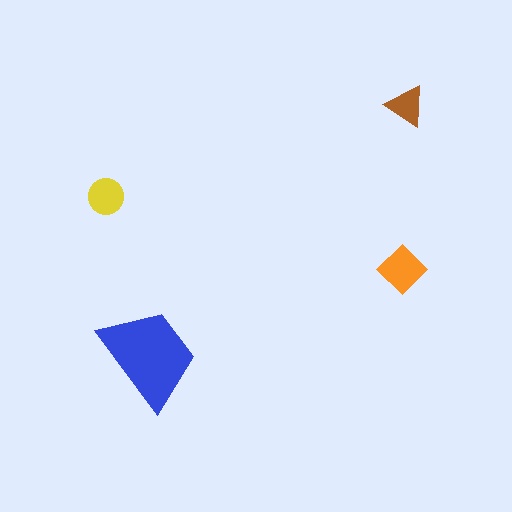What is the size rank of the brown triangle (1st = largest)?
4th.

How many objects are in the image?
There are 4 objects in the image.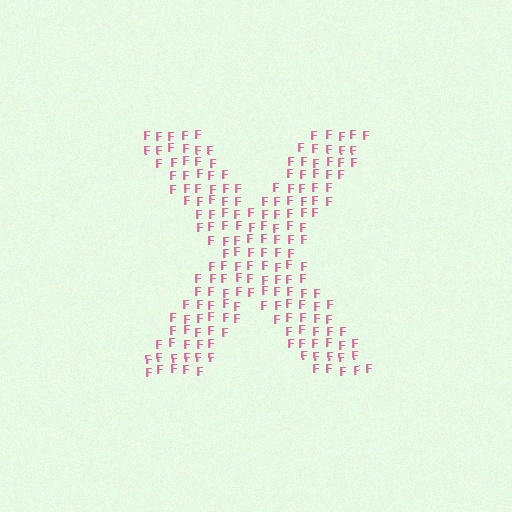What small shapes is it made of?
It is made of small letter F's.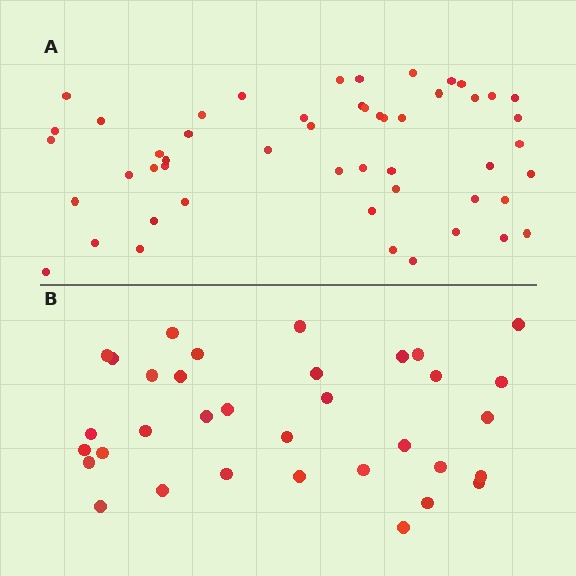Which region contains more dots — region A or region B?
Region A (the top region) has more dots.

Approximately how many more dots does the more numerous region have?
Region A has approximately 15 more dots than region B.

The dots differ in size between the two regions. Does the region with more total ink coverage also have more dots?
No. Region B has more total ink coverage because its dots are larger, but region A actually contains more individual dots. Total area can be misleading — the number of items is what matters here.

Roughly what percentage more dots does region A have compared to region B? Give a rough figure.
About 50% more.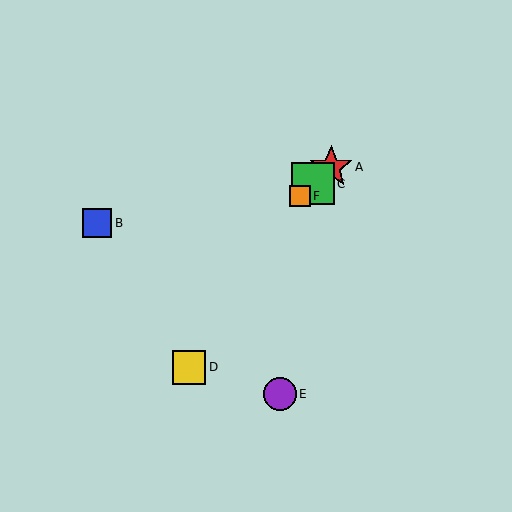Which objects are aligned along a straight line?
Objects A, C, F are aligned along a straight line.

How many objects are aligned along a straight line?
3 objects (A, C, F) are aligned along a straight line.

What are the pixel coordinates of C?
Object C is at (313, 184).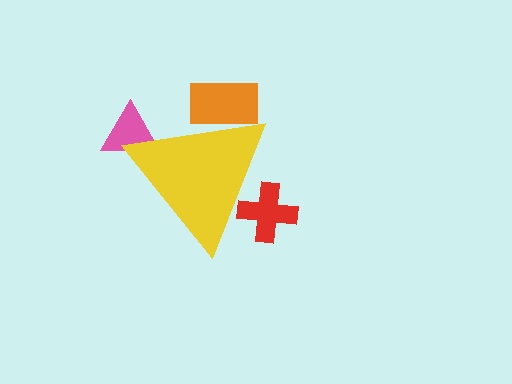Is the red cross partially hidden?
Yes, the red cross is partially hidden behind the yellow triangle.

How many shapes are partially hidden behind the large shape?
3 shapes are partially hidden.